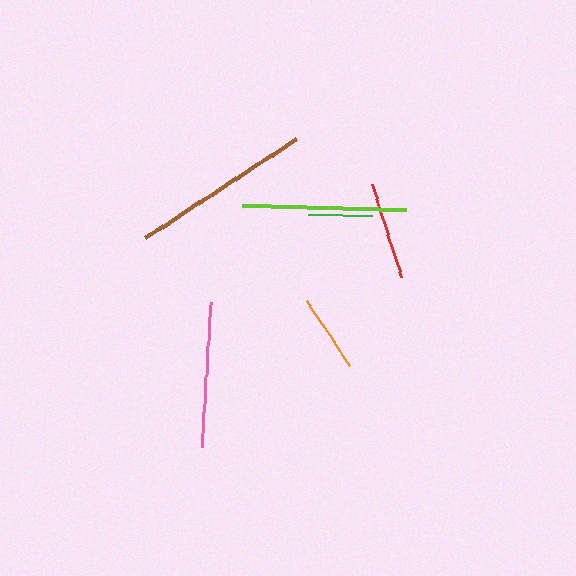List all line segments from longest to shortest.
From longest to shortest: brown, lime, pink, red, orange, green.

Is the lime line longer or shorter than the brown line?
The brown line is longer than the lime line.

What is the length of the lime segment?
The lime segment is approximately 164 pixels long.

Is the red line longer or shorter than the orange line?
The red line is longer than the orange line.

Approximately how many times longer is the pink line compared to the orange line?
The pink line is approximately 1.8 times the length of the orange line.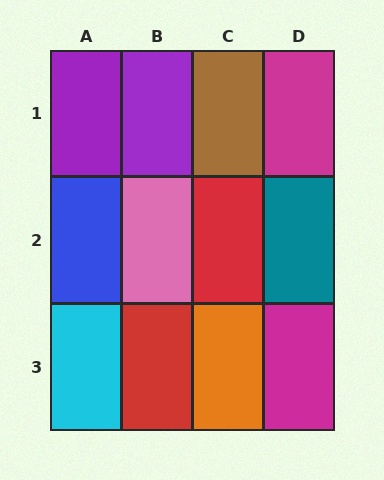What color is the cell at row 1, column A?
Purple.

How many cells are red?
2 cells are red.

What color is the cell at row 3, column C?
Orange.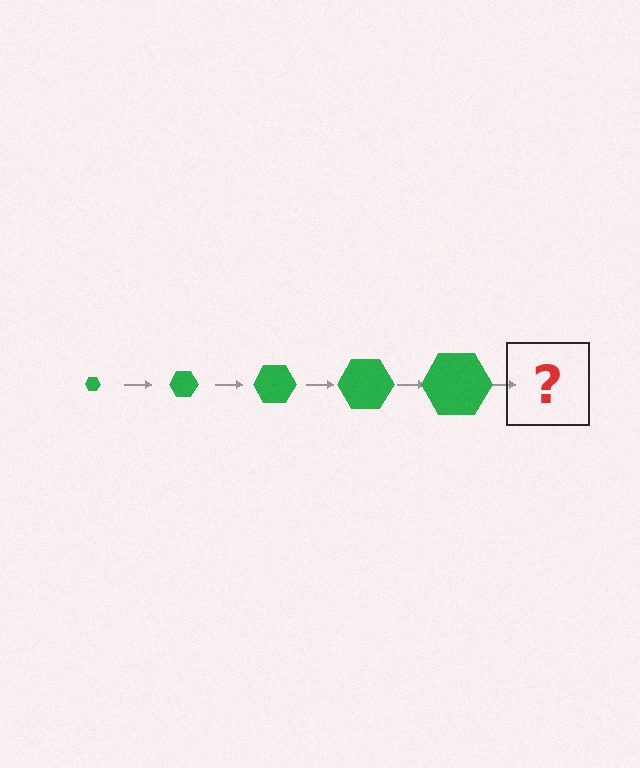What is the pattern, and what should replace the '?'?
The pattern is that the hexagon gets progressively larger each step. The '?' should be a green hexagon, larger than the previous one.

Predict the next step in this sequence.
The next step is a green hexagon, larger than the previous one.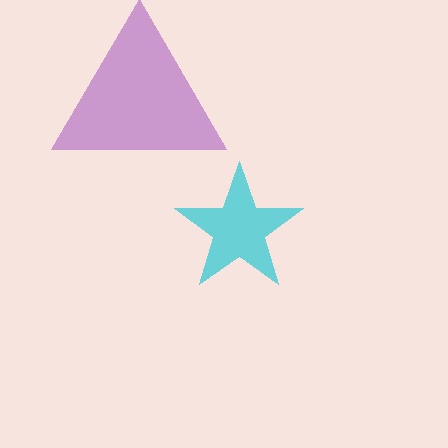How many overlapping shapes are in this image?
There are 2 overlapping shapes in the image.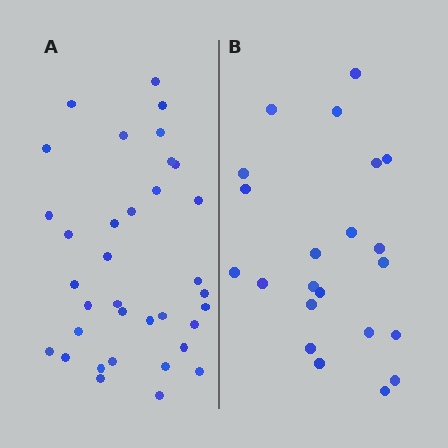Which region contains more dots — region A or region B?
Region A (the left region) has more dots.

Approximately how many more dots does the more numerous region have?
Region A has approximately 15 more dots than region B.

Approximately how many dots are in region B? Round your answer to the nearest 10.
About 20 dots. (The exact count is 22, which rounds to 20.)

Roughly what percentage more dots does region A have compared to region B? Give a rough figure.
About 60% more.